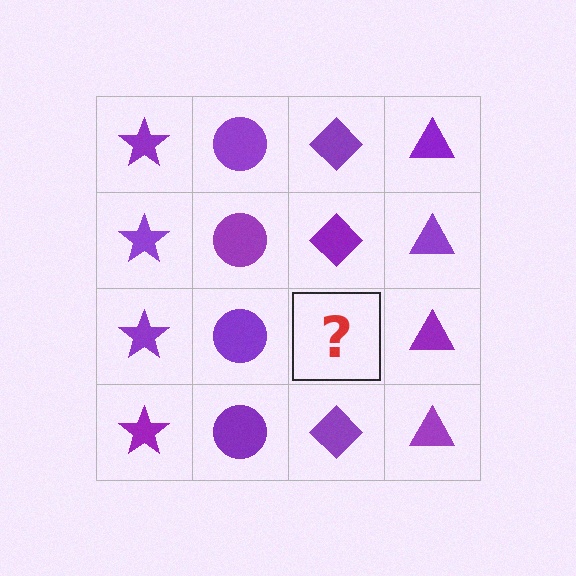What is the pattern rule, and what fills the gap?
The rule is that each column has a consistent shape. The gap should be filled with a purple diamond.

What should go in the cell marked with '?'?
The missing cell should contain a purple diamond.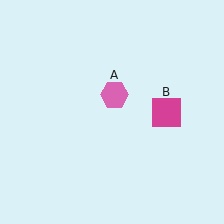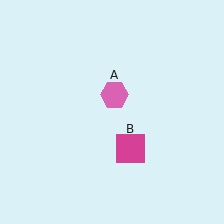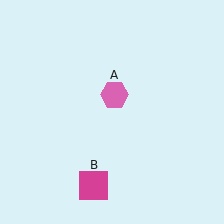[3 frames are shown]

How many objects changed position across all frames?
1 object changed position: magenta square (object B).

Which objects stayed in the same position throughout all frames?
Pink hexagon (object A) remained stationary.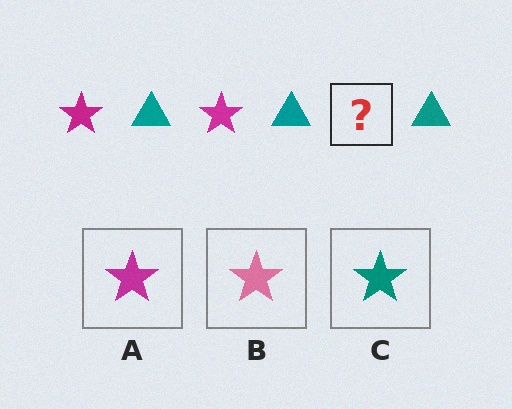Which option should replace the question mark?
Option A.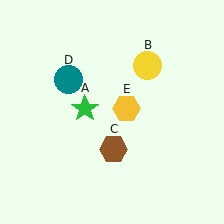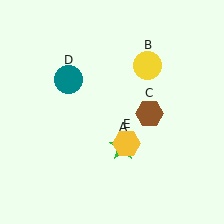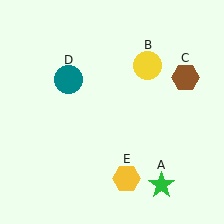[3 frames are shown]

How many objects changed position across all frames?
3 objects changed position: green star (object A), brown hexagon (object C), yellow hexagon (object E).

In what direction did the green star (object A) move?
The green star (object A) moved down and to the right.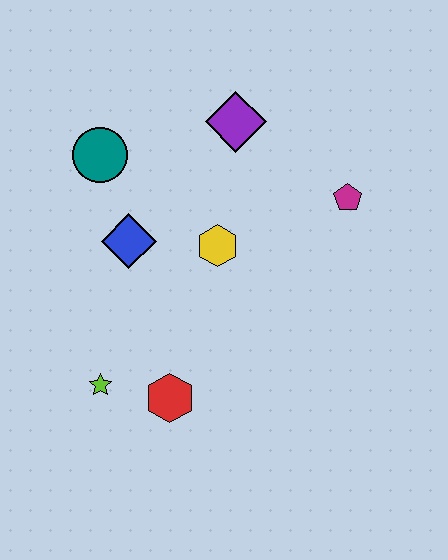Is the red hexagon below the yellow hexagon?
Yes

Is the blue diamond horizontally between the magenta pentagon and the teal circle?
Yes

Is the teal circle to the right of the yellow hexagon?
No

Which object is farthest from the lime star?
The magenta pentagon is farthest from the lime star.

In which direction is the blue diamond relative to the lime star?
The blue diamond is above the lime star.